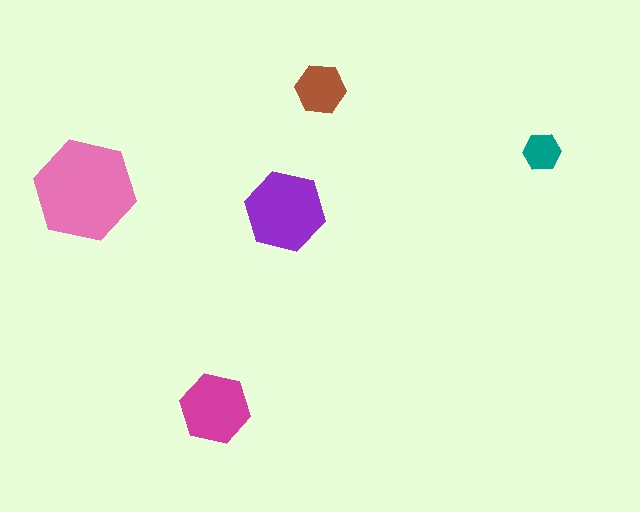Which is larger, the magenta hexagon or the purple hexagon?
The purple one.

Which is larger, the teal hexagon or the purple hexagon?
The purple one.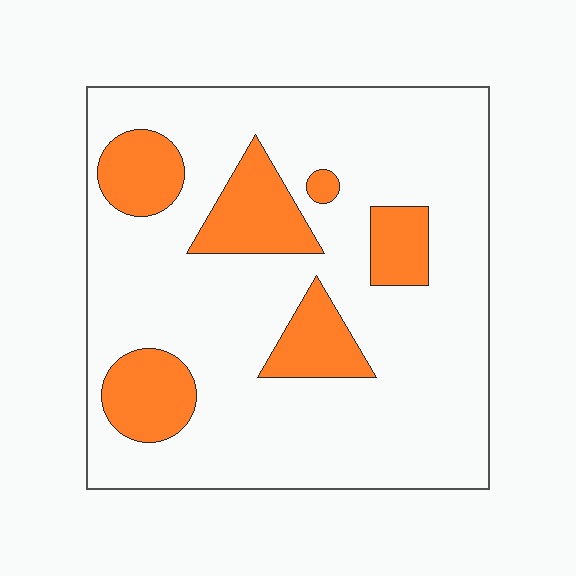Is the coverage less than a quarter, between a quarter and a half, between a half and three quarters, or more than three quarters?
Less than a quarter.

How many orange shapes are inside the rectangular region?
6.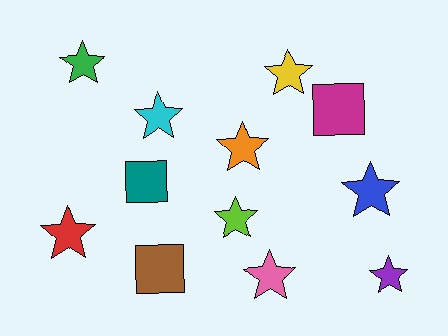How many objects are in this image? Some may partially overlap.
There are 12 objects.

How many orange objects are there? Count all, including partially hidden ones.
There is 1 orange object.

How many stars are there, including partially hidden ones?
There are 9 stars.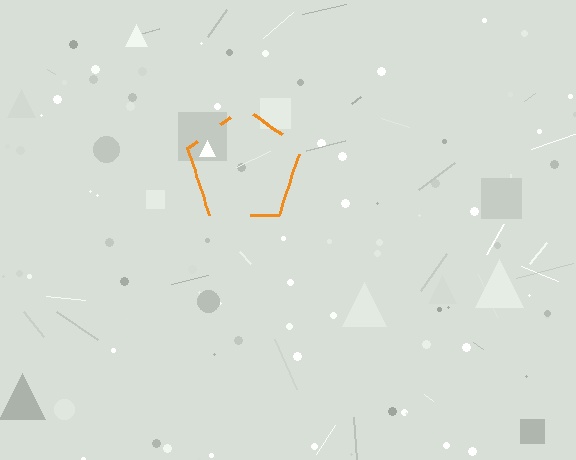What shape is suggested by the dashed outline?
The dashed outline suggests a pentagon.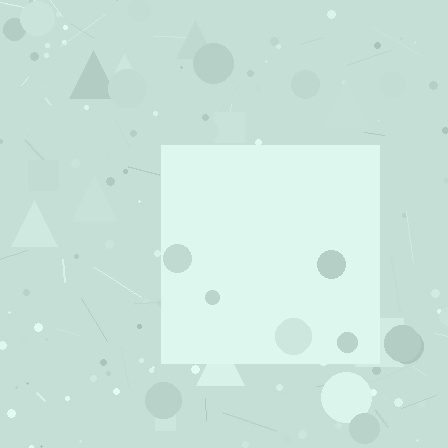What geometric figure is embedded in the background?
A square is embedded in the background.